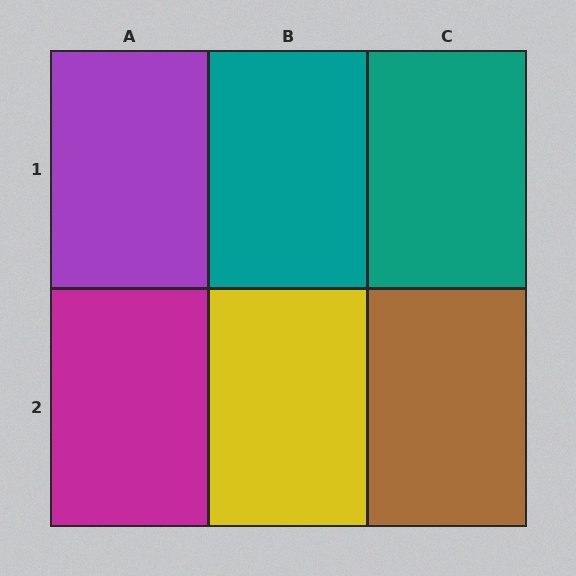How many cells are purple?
1 cell is purple.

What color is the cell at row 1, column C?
Teal.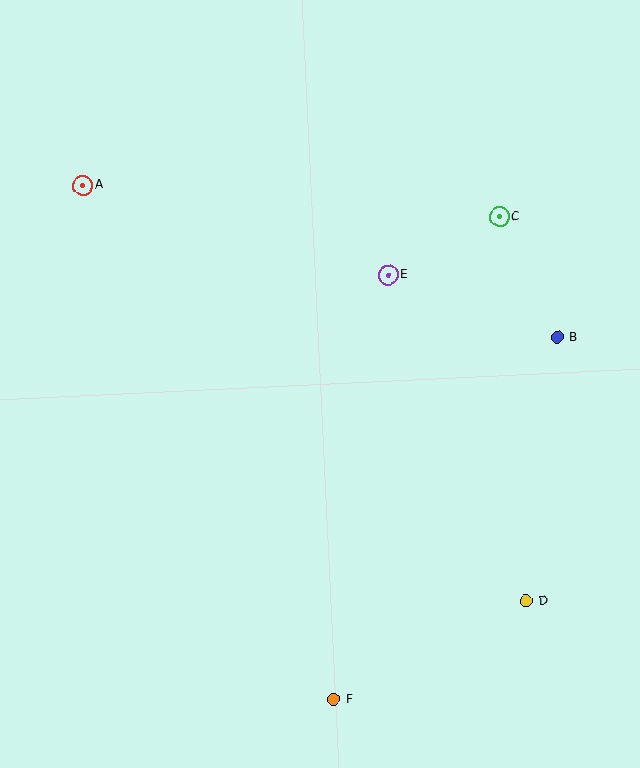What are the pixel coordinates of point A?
Point A is at (83, 185).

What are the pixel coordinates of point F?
Point F is at (334, 700).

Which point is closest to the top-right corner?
Point C is closest to the top-right corner.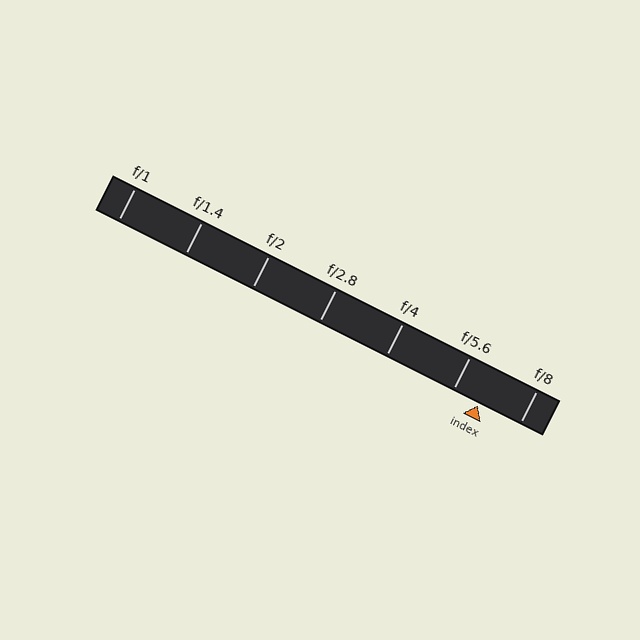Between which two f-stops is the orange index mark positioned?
The index mark is between f/5.6 and f/8.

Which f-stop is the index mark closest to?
The index mark is closest to f/5.6.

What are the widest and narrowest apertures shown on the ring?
The widest aperture shown is f/1 and the narrowest is f/8.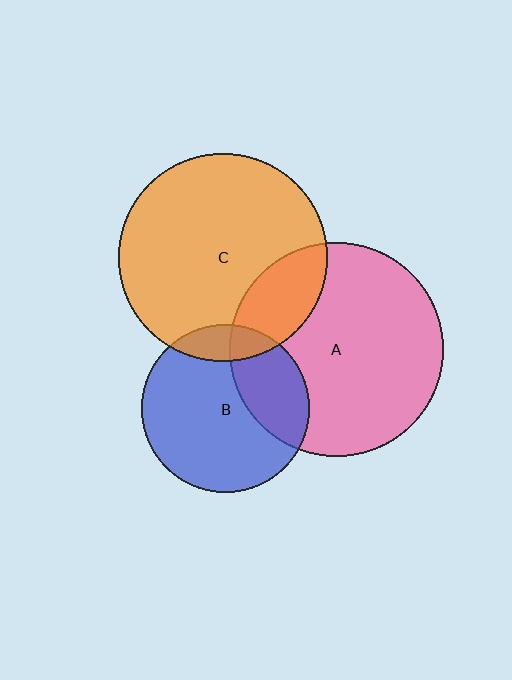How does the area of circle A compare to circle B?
Approximately 1.6 times.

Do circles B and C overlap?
Yes.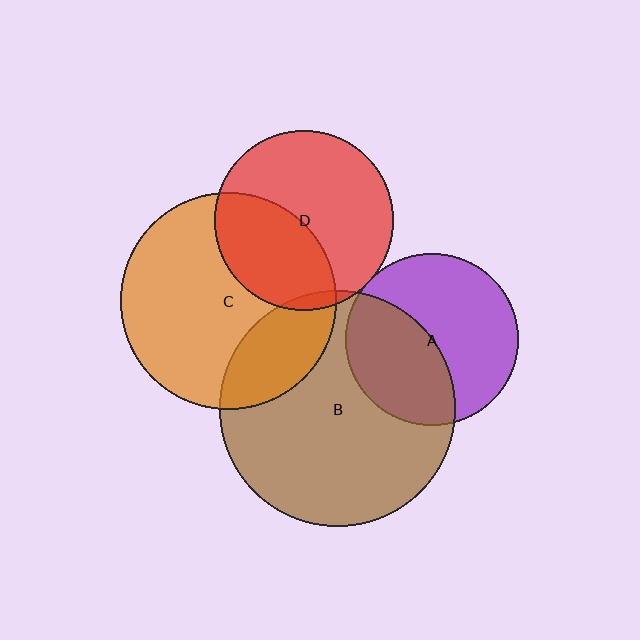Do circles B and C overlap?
Yes.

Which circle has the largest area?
Circle B (brown).